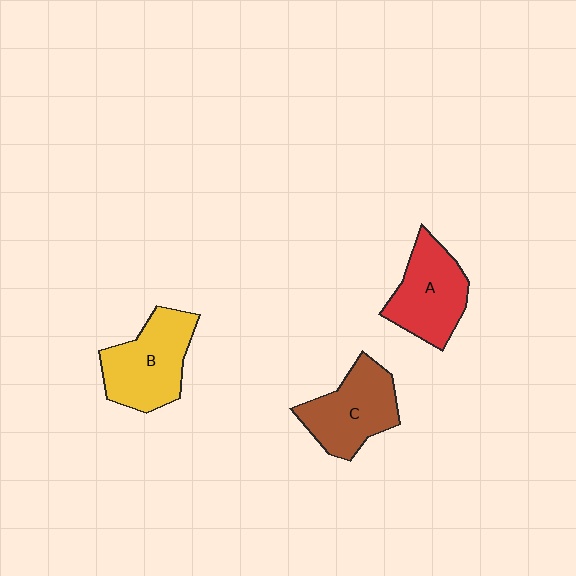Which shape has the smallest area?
Shape A (red).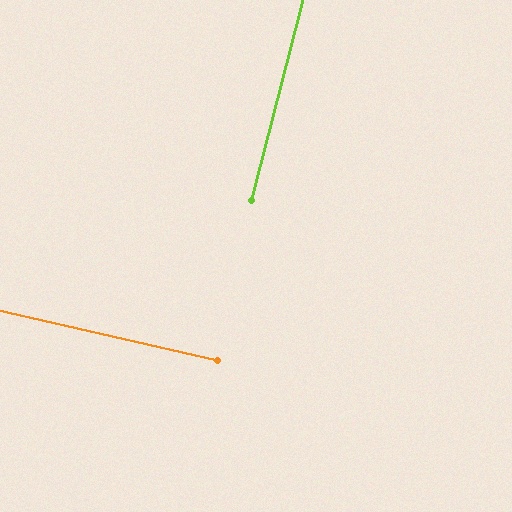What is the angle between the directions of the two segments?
Approximately 88 degrees.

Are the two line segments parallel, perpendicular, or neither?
Perpendicular — they meet at approximately 88°.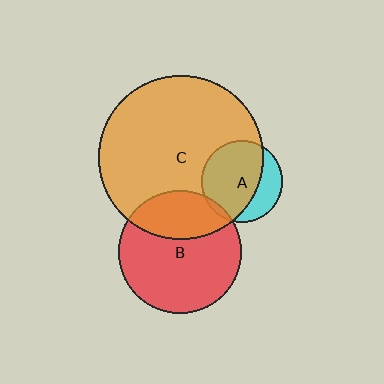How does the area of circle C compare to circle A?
Approximately 4.1 times.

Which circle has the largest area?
Circle C (orange).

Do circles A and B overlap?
Yes.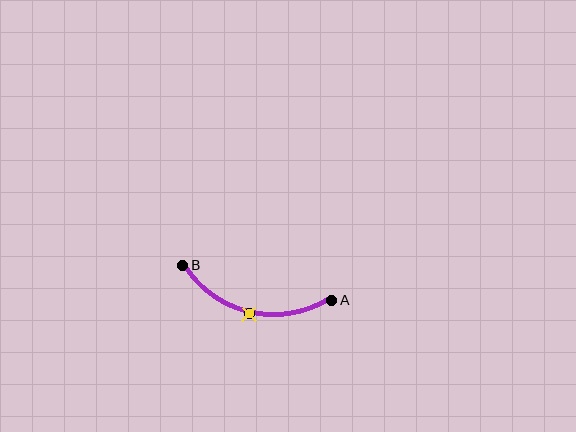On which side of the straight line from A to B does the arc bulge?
The arc bulges below the straight line connecting A and B.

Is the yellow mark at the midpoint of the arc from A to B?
Yes. The yellow mark lies on the arc at equal arc-length from both A and B — it is the arc midpoint.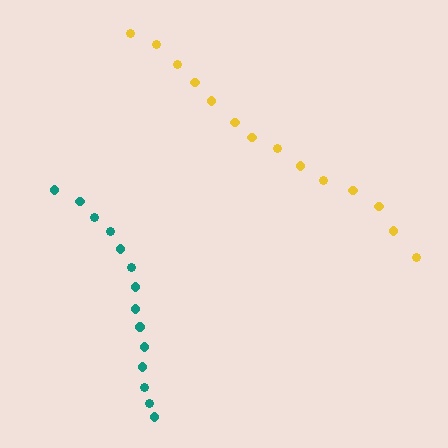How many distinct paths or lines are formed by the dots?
There are 2 distinct paths.